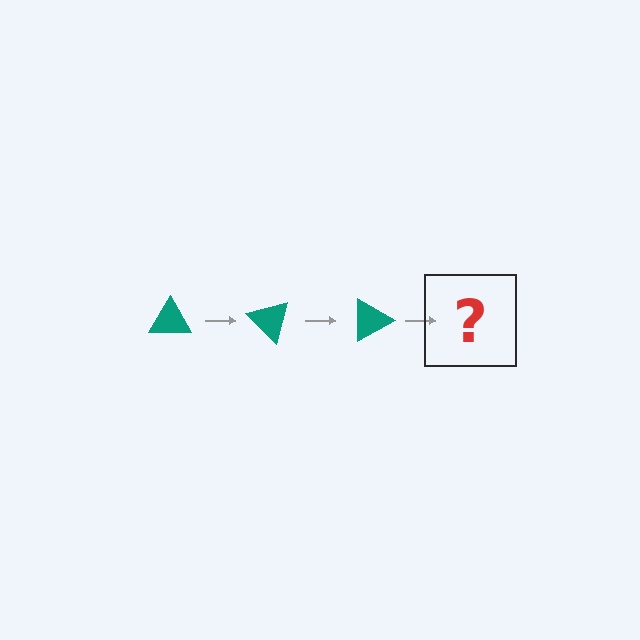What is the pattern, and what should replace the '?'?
The pattern is that the triangle rotates 45 degrees each step. The '?' should be a teal triangle rotated 135 degrees.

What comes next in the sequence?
The next element should be a teal triangle rotated 135 degrees.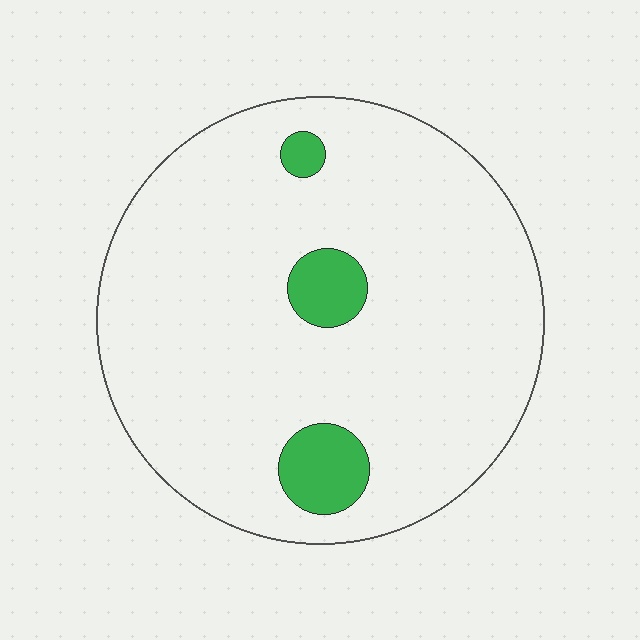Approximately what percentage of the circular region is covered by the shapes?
Approximately 10%.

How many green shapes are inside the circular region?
3.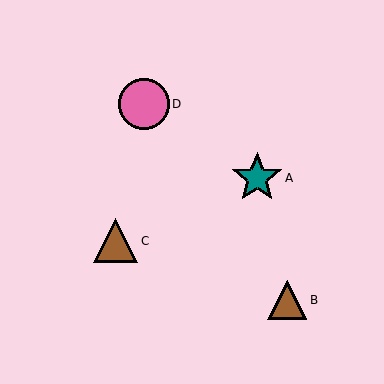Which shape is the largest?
The teal star (labeled A) is the largest.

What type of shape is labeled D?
Shape D is a pink circle.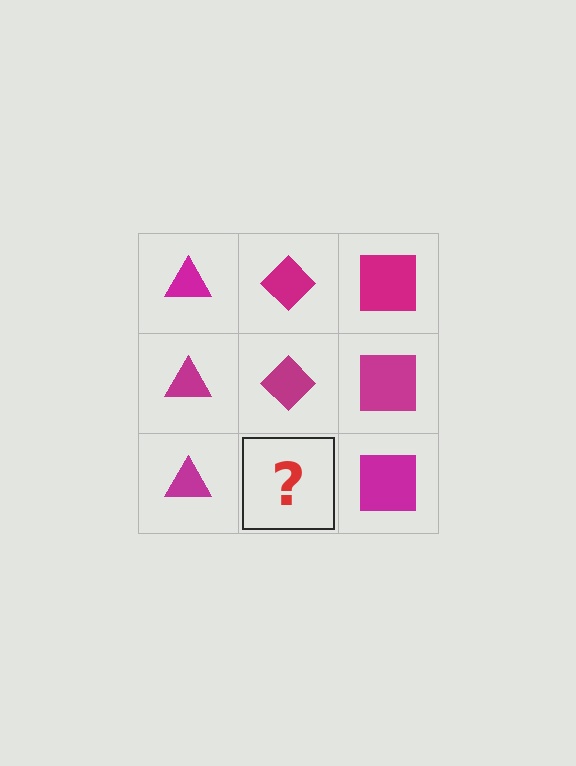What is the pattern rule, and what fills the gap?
The rule is that each column has a consistent shape. The gap should be filled with a magenta diamond.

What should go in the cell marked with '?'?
The missing cell should contain a magenta diamond.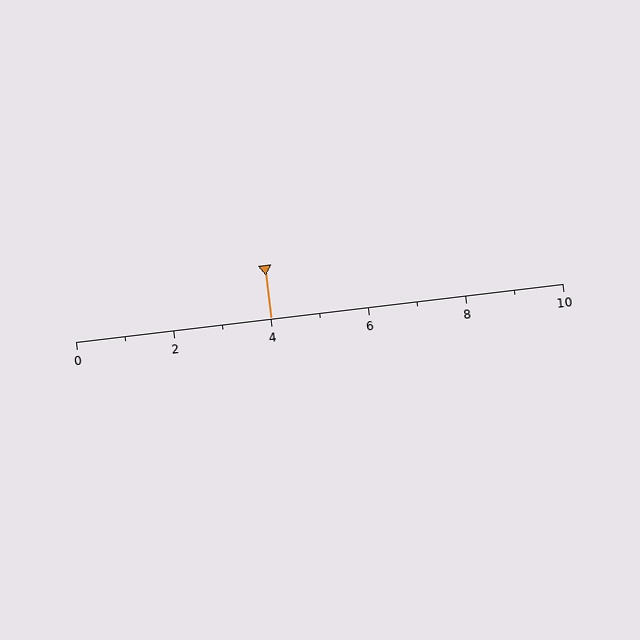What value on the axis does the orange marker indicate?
The marker indicates approximately 4.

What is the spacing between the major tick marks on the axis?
The major ticks are spaced 2 apart.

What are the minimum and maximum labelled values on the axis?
The axis runs from 0 to 10.